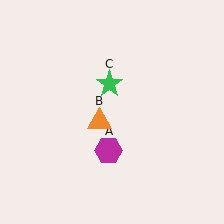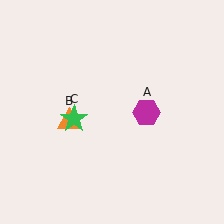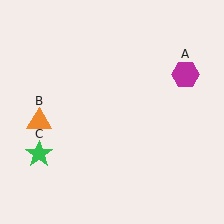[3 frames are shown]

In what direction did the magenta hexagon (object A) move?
The magenta hexagon (object A) moved up and to the right.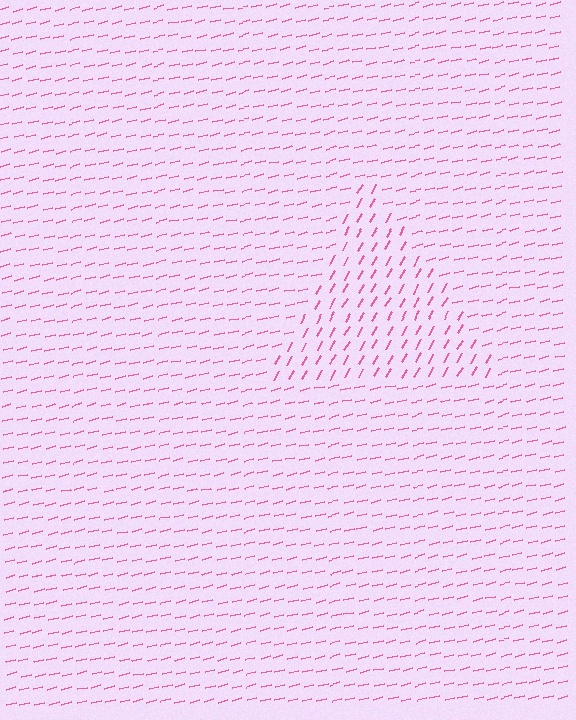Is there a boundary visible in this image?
Yes, there is a texture boundary formed by a change in line orientation.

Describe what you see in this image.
The image is filled with small pink line segments. A triangle region in the image has lines oriented differently from the surrounding lines, creating a visible texture boundary.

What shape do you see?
I see a triangle.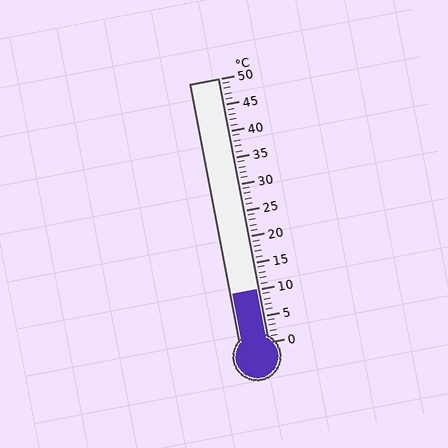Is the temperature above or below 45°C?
The temperature is below 45°C.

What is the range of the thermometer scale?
The thermometer scale ranges from 0°C to 50°C.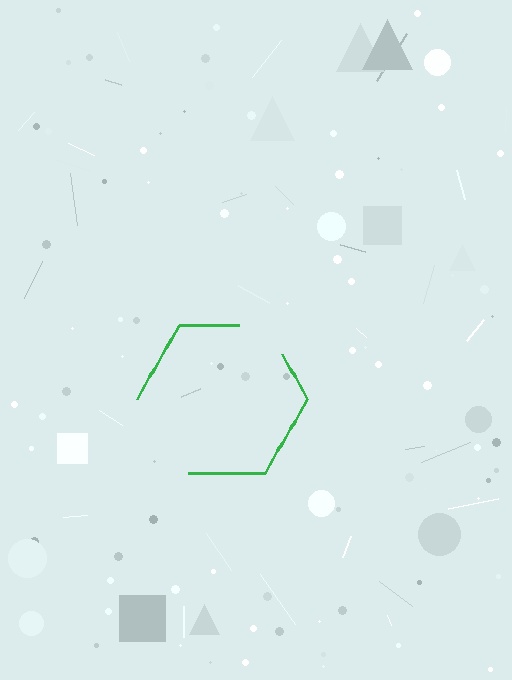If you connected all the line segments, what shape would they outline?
They would outline a hexagon.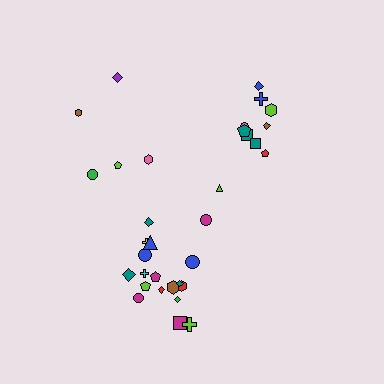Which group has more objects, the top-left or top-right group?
The top-right group.